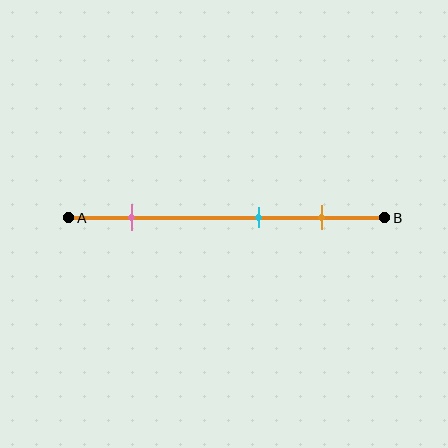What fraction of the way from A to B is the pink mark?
The pink mark is approximately 20% (0.2) of the way from A to B.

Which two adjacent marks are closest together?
The cyan and orange marks are the closest adjacent pair.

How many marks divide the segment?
There are 3 marks dividing the segment.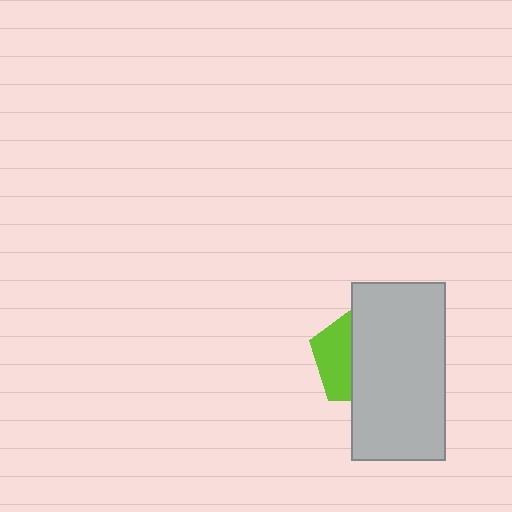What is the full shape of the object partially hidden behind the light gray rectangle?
The partially hidden object is a lime pentagon.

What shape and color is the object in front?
The object in front is a light gray rectangle.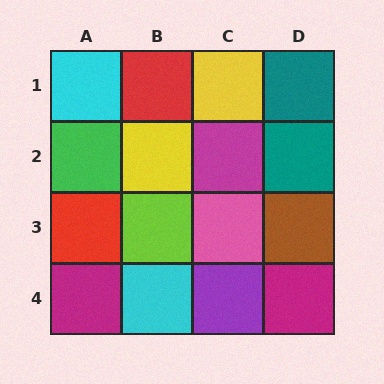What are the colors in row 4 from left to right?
Magenta, cyan, purple, magenta.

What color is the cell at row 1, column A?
Cyan.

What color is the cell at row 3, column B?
Lime.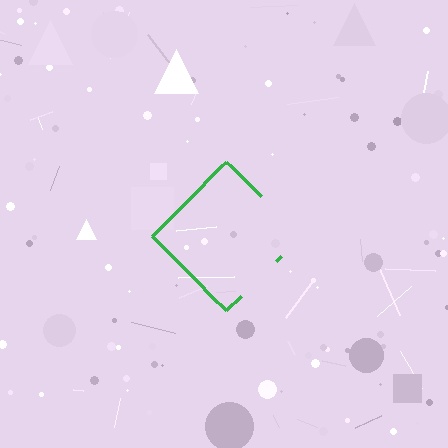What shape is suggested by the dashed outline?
The dashed outline suggests a diamond.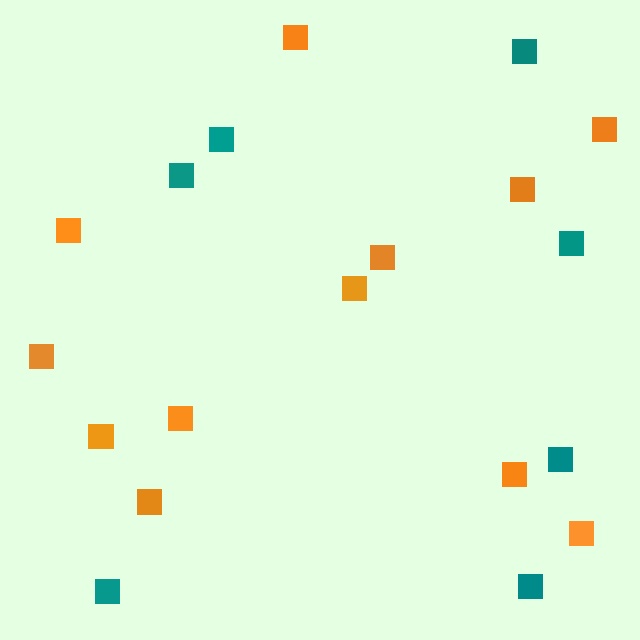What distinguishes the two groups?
There are 2 groups: one group of orange squares (12) and one group of teal squares (7).